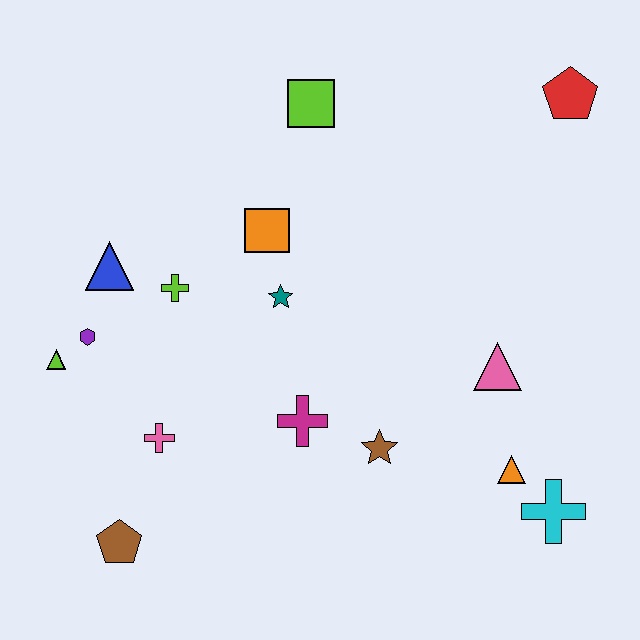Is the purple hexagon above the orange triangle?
Yes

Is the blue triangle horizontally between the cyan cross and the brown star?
No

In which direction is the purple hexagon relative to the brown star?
The purple hexagon is to the left of the brown star.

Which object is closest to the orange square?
The teal star is closest to the orange square.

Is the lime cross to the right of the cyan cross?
No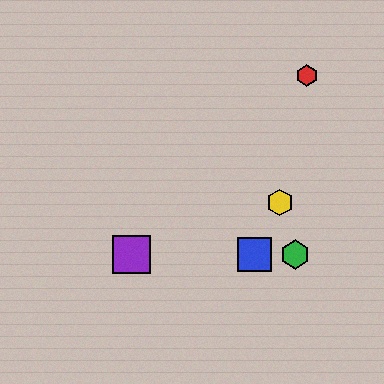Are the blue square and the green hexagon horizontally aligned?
Yes, both are at y≈254.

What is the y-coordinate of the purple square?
The purple square is at y≈254.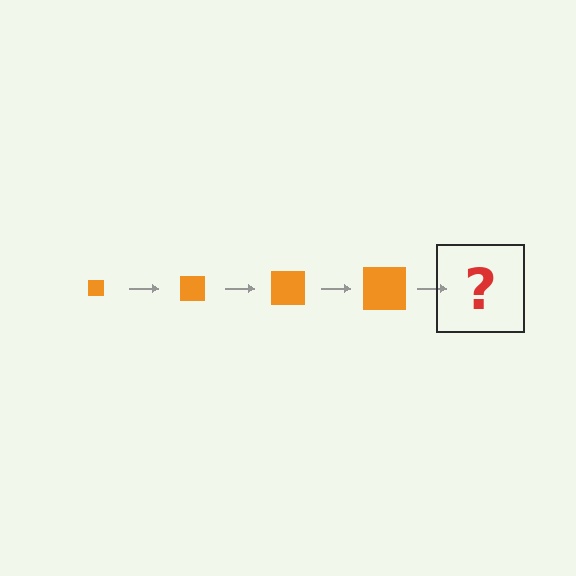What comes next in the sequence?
The next element should be an orange square, larger than the previous one.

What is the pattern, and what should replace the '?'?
The pattern is that the square gets progressively larger each step. The '?' should be an orange square, larger than the previous one.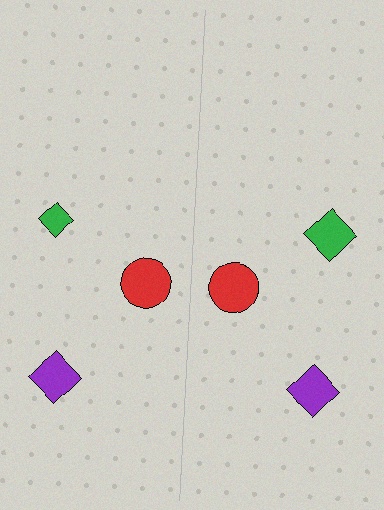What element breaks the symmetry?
The green diamond on the right side has a different size than its mirror counterpart.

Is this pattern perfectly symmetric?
No, the pattern is not perfectly symmetric. The green diamond on the right side has a different size than its mirror counterpart.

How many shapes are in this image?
There are 6 shapes in this image.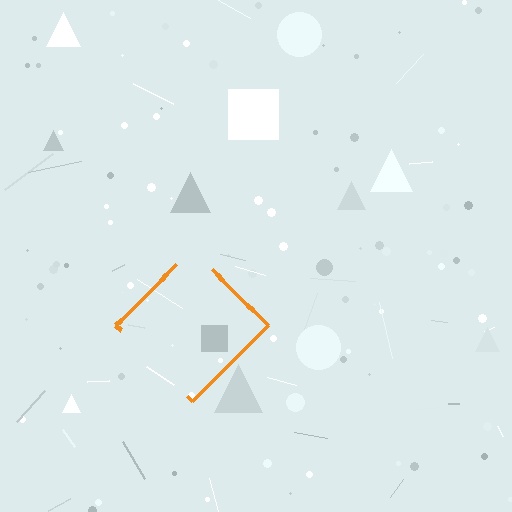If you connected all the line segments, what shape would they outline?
They would outline a diamond.